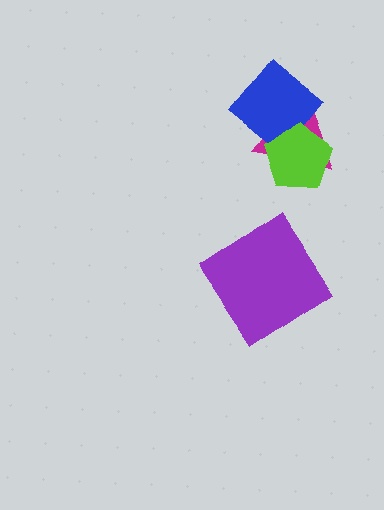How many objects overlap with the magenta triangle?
2 objects overlap with the magenta triangle.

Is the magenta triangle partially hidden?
Yes, it is partially covered by another shape.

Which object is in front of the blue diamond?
The lime pentagon is in front of the blue diamond.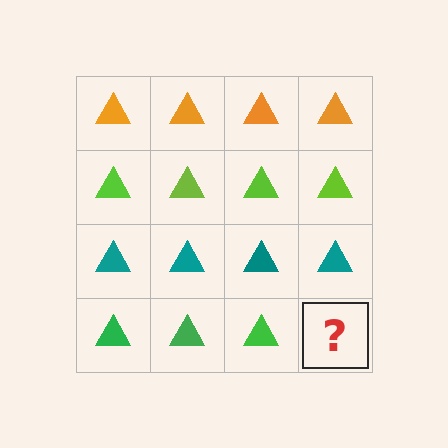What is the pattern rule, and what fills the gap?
The rule is that each row has a consistent color. The gap should be filled with a green triangle.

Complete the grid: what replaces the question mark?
The question mark should be replaced with a green triangle.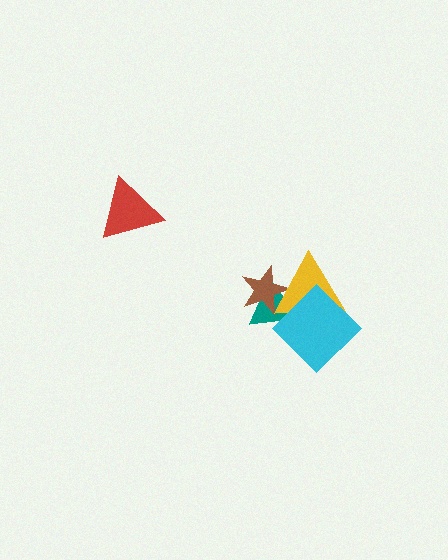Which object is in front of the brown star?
The yellow triangle is in front of the brown star.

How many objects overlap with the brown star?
2 objects overlap with the brown star.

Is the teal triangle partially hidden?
Yes, it is partially covered by another shape.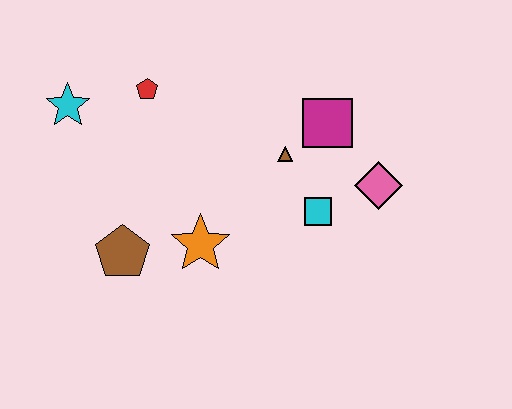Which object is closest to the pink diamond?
The cyan square is closest to the pink diamond.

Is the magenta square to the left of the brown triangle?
No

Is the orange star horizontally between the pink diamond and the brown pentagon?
Yes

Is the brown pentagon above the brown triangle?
No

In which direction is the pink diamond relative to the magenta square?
The pink diamond is below the magenta square.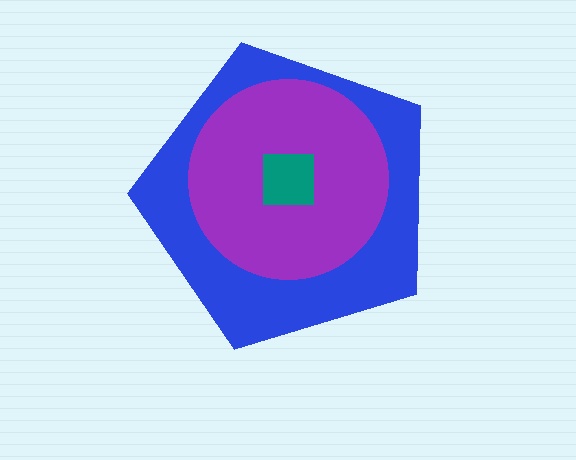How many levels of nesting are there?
3.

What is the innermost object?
The teal square.